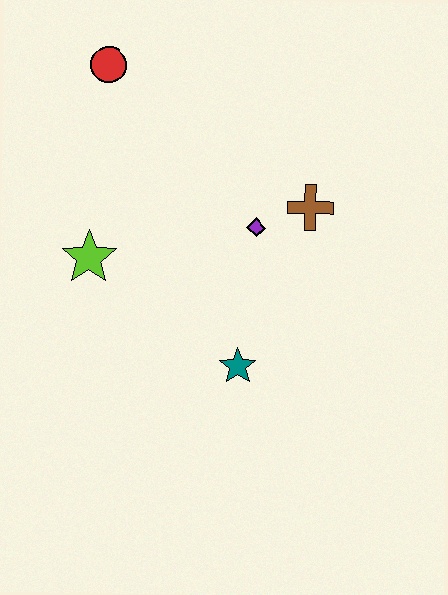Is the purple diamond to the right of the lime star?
Yes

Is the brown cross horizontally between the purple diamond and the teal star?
No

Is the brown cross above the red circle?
No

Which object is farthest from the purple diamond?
The red circle is farthest from the purple diamond.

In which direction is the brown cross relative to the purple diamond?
The brown cross is to the right of the purple diamond.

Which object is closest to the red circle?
The lime star is closest to the red circle.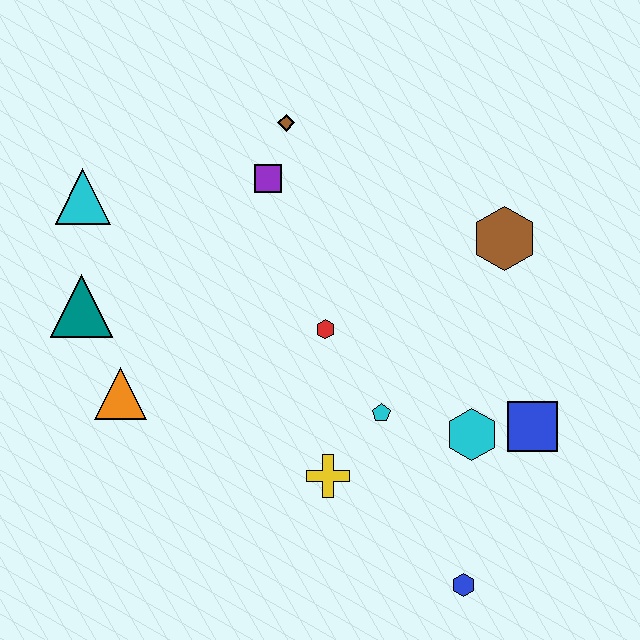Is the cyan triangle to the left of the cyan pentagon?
Yes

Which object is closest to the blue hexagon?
The cyan hexagon is closest to the blue hexagon.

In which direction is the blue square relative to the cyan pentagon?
The blue square is to the right of the cyan pentagon.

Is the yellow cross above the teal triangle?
No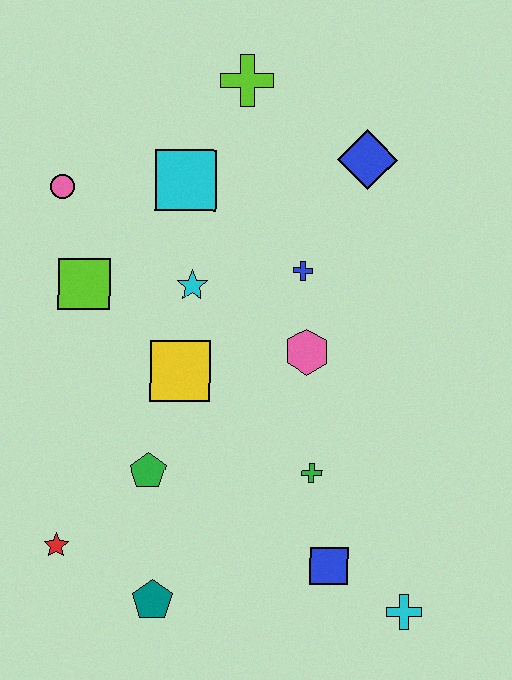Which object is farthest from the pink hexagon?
The red star is farthest from the pink hexagon.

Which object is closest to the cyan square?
The cyan star is closest to the cyan square.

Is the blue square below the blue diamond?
Yes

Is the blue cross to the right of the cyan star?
Yes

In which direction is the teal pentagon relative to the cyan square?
The teal pentagon is below the cyan square.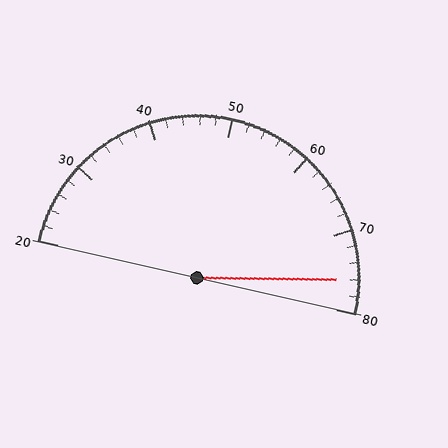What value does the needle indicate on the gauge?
The needle indicates approximately 76.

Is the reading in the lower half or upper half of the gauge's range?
The reading is in the upper half of the range (20 to 80).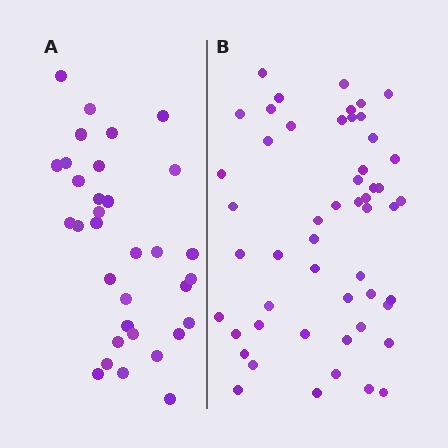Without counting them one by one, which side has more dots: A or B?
Region B (the right region) has more dots.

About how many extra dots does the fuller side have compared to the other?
Region B has approximately 20 more dots than region A.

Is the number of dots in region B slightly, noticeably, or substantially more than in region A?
Region B has substantially more. The ratio is roughly 1.6 to 1.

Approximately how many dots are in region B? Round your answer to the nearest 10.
About 50 dots. (The exact count is 52, which rounds to 50.)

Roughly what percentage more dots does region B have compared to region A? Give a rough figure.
About 60% more.